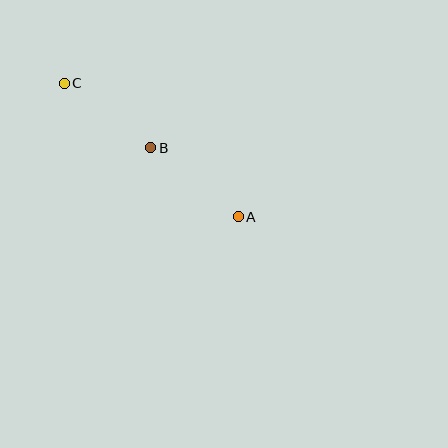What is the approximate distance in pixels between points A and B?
The distance between A and B is approximately 112 pixels.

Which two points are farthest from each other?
Points A and C are farthest from each other.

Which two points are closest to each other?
Points B and C are closest to each other.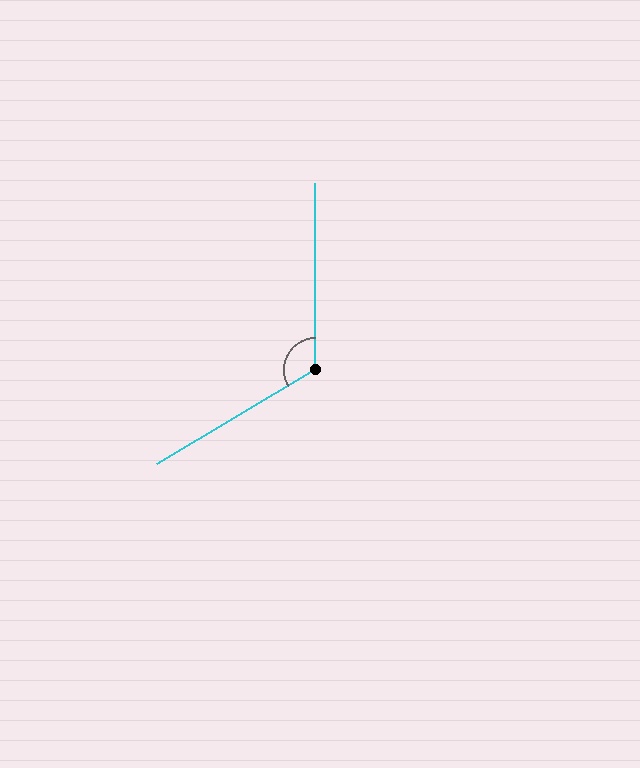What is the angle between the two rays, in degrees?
Approximately 121 degrees.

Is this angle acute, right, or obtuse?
It is obtuse.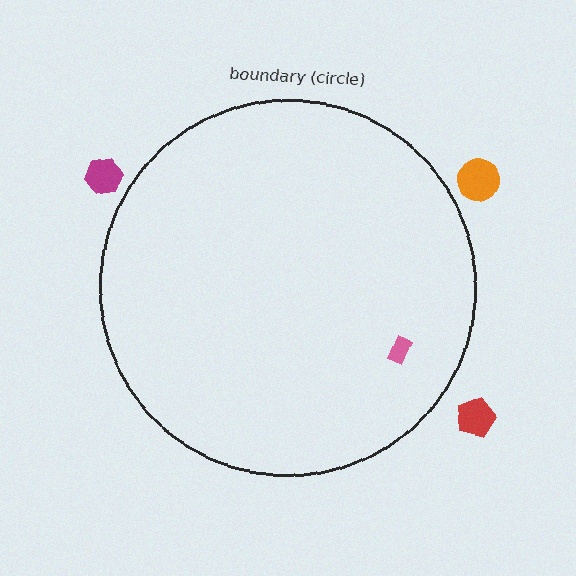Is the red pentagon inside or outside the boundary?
Outside.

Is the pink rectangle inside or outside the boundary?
Inside.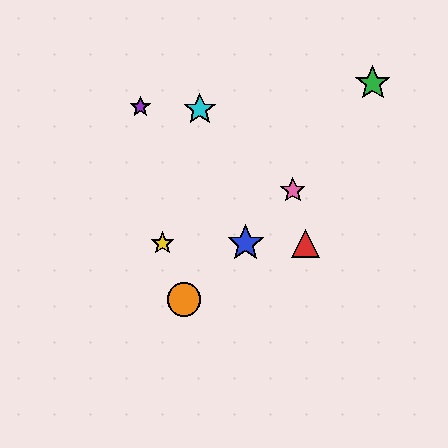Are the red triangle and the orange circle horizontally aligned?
No, the red triangle is at y≈243 and the orange circle is at y≈299.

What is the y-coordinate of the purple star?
The purple star is at y≈107.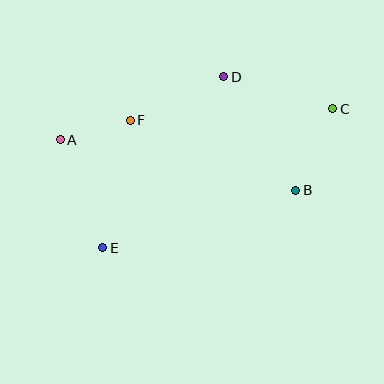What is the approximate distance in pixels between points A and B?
The distance between A and B is approximately 241 pixels.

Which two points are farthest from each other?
Points A and C are farthest from each other.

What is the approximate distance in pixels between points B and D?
The distance between B and D is approximately 134 pixels.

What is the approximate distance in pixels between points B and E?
The distance between B and E is approximately 202 pixels.